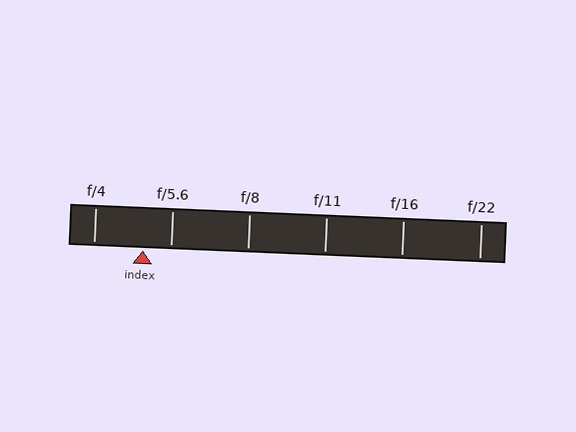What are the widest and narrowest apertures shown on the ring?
The widest aperture shown is f/4 and the narrowest is f/22.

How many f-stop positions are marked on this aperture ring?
There are 6 f-stop positions marked.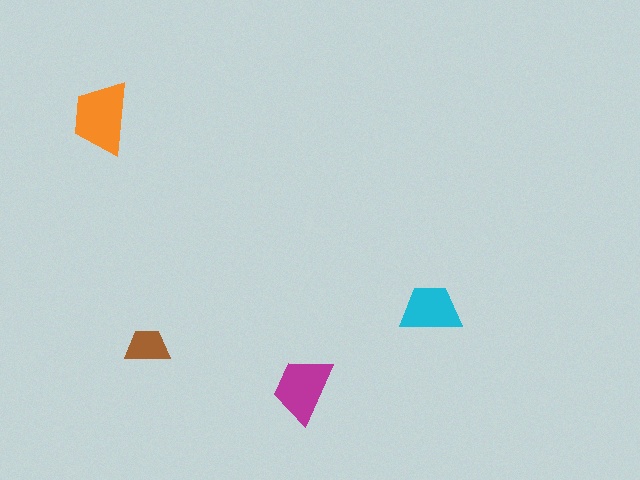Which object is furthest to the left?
The orange trapezoid is leftmost.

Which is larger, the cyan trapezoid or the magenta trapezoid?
The magenta one.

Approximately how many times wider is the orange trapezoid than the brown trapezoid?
About 1.5 times wider.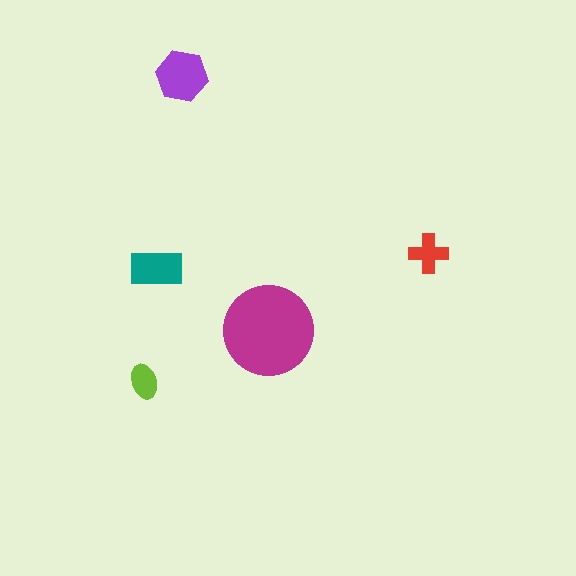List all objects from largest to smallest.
The magenta circle, the purple hexagon, the teal rectangle, the red cross, the lime ellipse.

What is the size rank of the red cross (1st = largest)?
4th.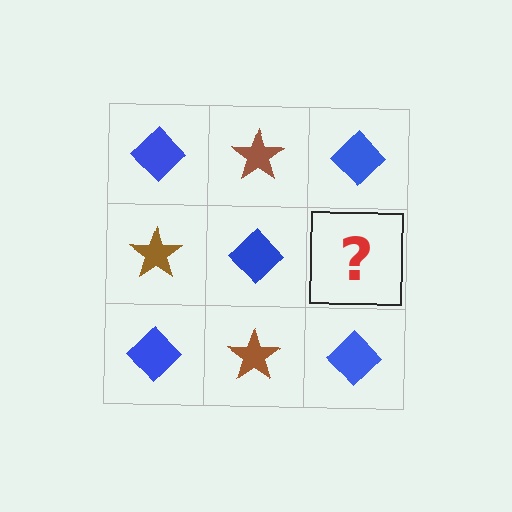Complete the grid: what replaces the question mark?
The question mark should be replaced with a brown star.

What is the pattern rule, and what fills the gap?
The rule is that it alternates blue diamond and brown star in a checkerboard pattern. The gap should be filled with a brown star.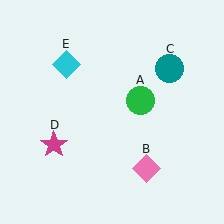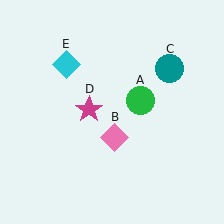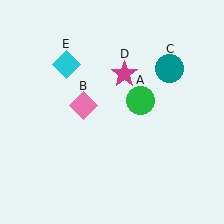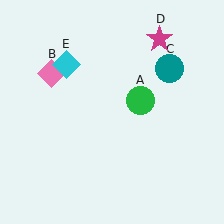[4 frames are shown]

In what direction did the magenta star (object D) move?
The magenta star (object D) moved up and to the right.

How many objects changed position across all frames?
2 objects changed position: pink diamond (object B), magenta star (object D).